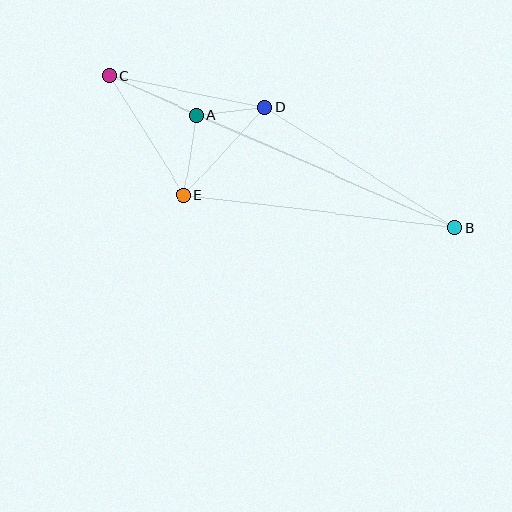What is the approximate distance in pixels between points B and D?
The distance between B and D is approximately 225 pixels.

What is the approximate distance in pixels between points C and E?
The distance between C and E is approximately 140 pixels.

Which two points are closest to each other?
Points A and D are closest to each other.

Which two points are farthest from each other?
Points B and C are farthest from each other.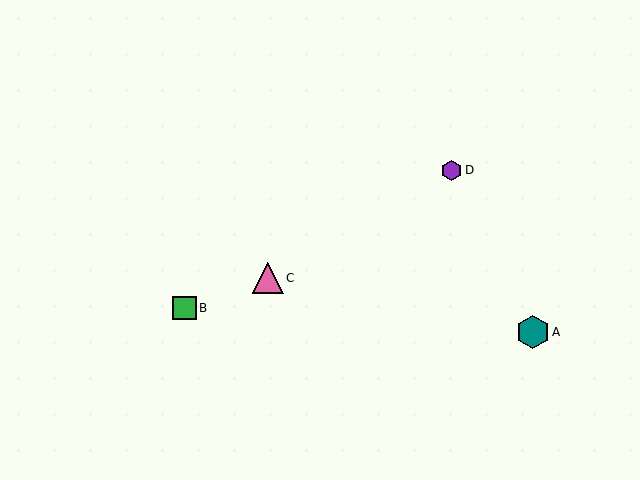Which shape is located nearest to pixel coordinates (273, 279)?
The pink triangle (labeled C) at (268, 278) is nearest to that location.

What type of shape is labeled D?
Shape D is a purple hexagon.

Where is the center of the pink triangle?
The center of the pink triangle is at (268, 278).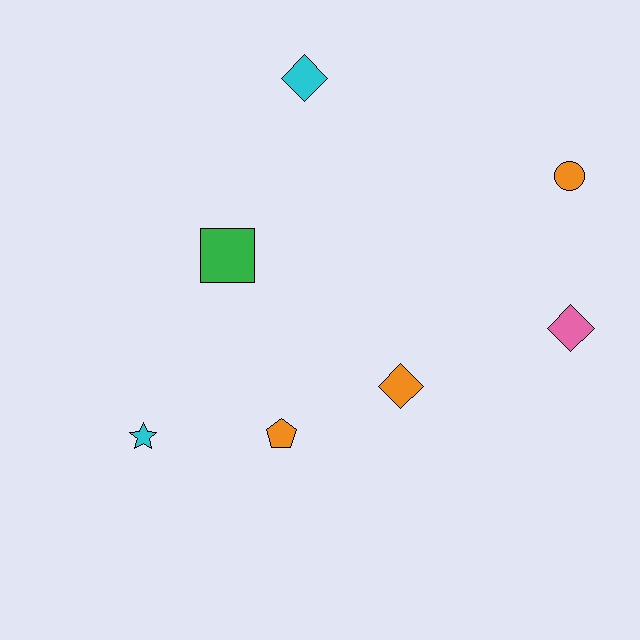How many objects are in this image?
There are 7 objects.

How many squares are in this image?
There is 1 square.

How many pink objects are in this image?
There is 1 pink object.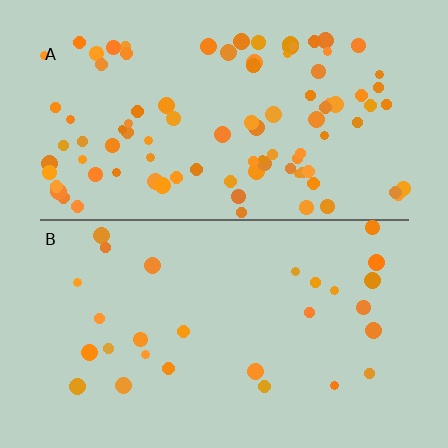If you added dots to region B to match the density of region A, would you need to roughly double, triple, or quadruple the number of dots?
Approximately triple.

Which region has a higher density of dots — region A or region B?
A (the top).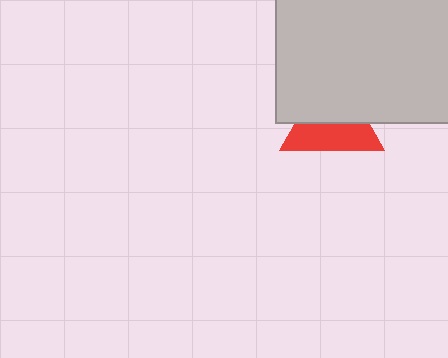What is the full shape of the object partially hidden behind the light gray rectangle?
The partially hidden object is a red triangle.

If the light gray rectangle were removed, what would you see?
You would see the complete red triangle.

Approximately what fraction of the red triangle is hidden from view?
Roughly 49% of the red triangle is hidden behind the light gray rectangle.